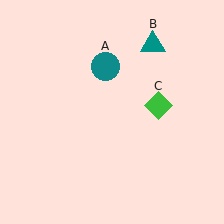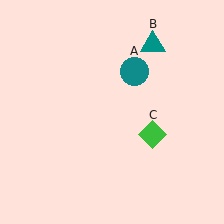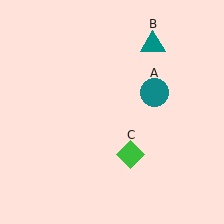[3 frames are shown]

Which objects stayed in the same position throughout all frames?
Teal triangle (object B) remained stationary.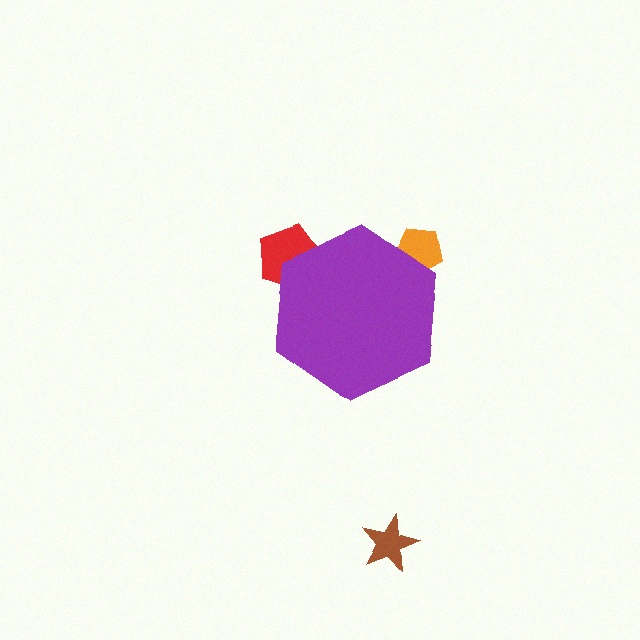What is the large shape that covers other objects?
A purple hexagon.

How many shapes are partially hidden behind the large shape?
2 shapes are partially hidden.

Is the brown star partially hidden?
No, the brown star is fully visible.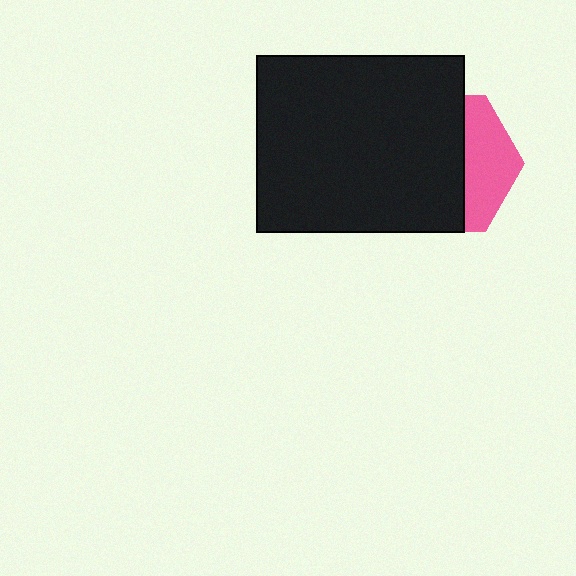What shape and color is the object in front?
The object in front is a black rectangle.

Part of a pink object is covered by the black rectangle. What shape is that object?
It is a hexagon.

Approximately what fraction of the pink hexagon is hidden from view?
Roughly 66% of the pink hexagon is hidden behind the black rectangle.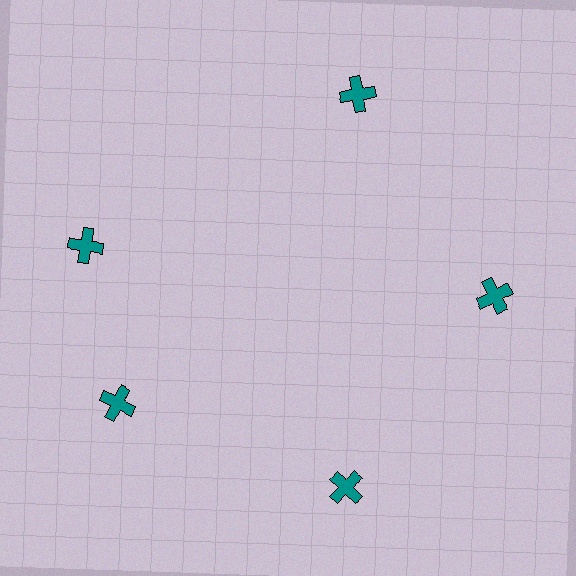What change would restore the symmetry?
The symmetry would be restored by rotating it back into even spacing with its neighbors so that all 5 crosses sit at equal angles and equal distance from the center.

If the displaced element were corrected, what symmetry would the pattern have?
It would have 5-fold rotational symmetry — the pattern would map onto itself every 72 degrees.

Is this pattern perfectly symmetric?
No. The 5 teal crosses are arranged in a ring, but one element near the 10 o'clock position is rotated out of alignment along the ring, breaking the 5-fold rotational symmetry.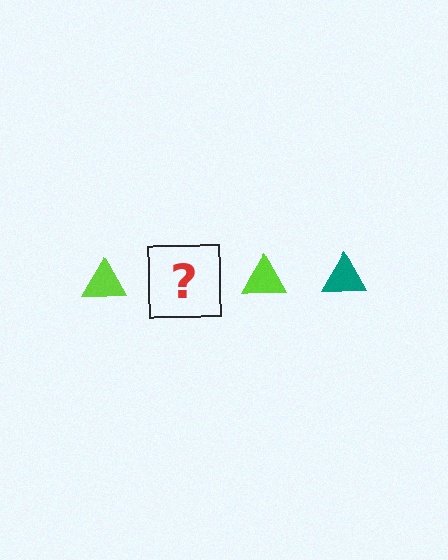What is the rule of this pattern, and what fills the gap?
The rule is that the pattern cycles through lime, teal triangles. The gap should be filled with a teal triangle.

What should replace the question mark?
The question mark should be replaced with a teal triangle.